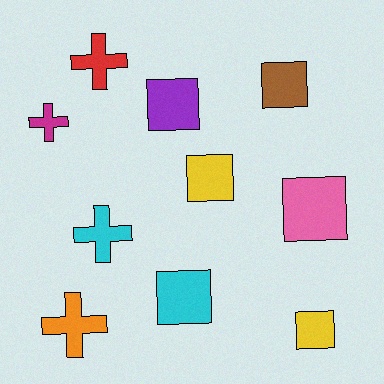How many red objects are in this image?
There is 1 red object.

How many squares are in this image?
There are 6 squares.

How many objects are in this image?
There are 10 objects.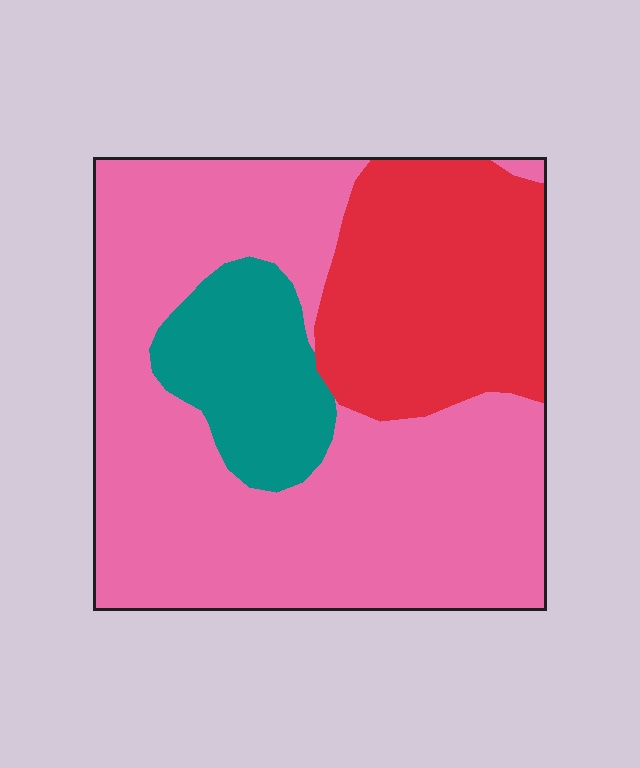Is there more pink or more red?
Pink.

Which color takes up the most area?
Pink, at roughly 60%.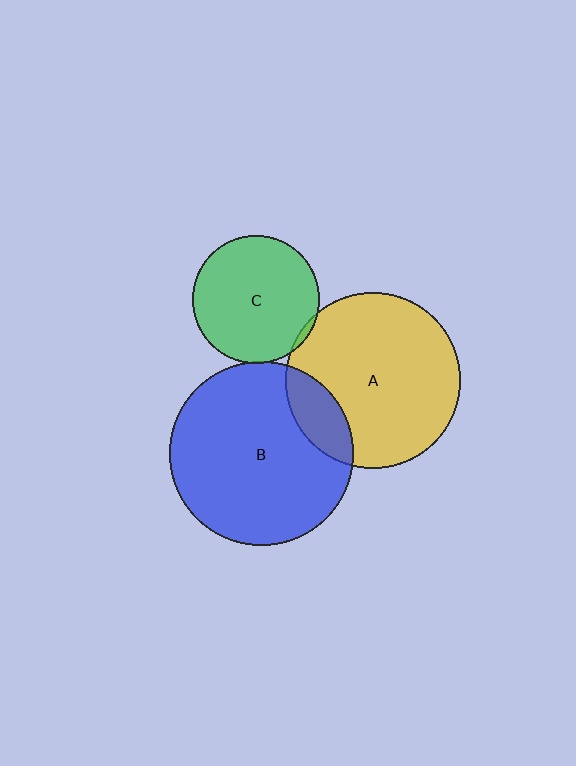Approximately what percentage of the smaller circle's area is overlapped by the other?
Approximately 5%.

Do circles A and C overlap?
Yes.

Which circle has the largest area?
Circle B (blue).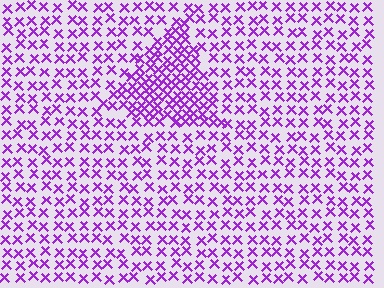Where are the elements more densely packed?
The elements are more densely packed inside the triangle boundary.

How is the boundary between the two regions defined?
The boundary is defined by a change in element density (approximately 2.0x ratio). All elements are the same color, size, and shape.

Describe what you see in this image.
The image contains small purple elements arranged at two different densities. A triangle-shaped region is visible where the elements are more densely packed than the surrounding area.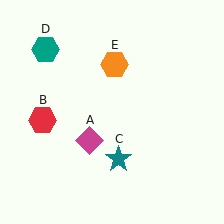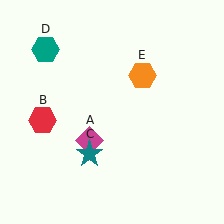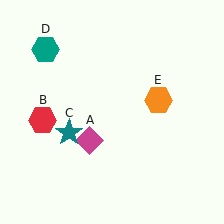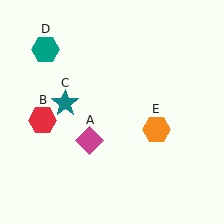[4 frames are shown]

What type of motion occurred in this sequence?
The teal star (object C), orange hexagon (object E) rotated clockwise around the center of the scene.